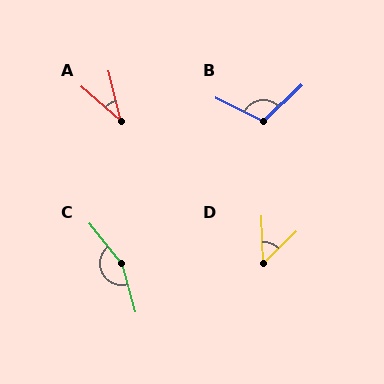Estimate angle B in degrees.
Approximately 111 degrees.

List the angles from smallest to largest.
A (35°), D (48°), B (111°), C (158°).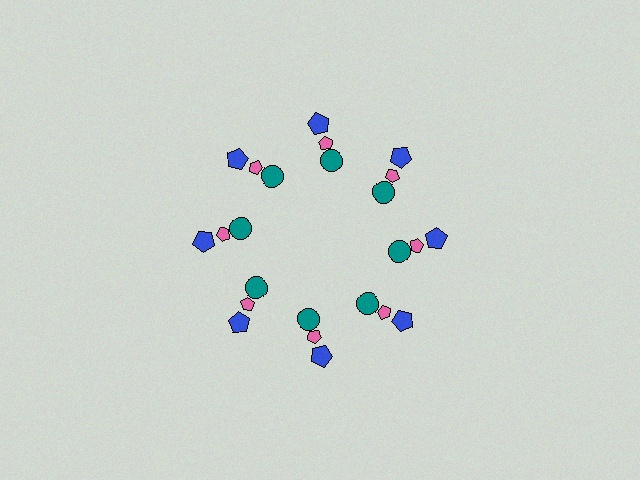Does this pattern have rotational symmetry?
Yes, this pattern has 8-fold rotational symmetry. It looks the same after rotating 45 degrees around the center.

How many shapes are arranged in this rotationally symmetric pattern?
There are 24 shapes, arranged in 8 groups of 3.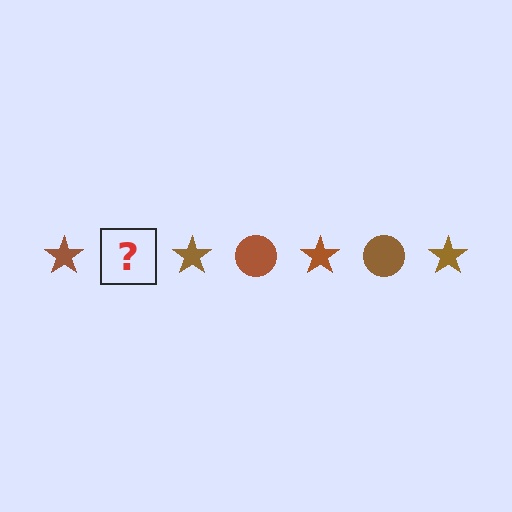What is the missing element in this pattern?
The missing element is a brown circle.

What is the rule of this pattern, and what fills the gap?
The rule is that the pattern cycles through star, circle shapes in brown. The gap should be filled with a brown circle.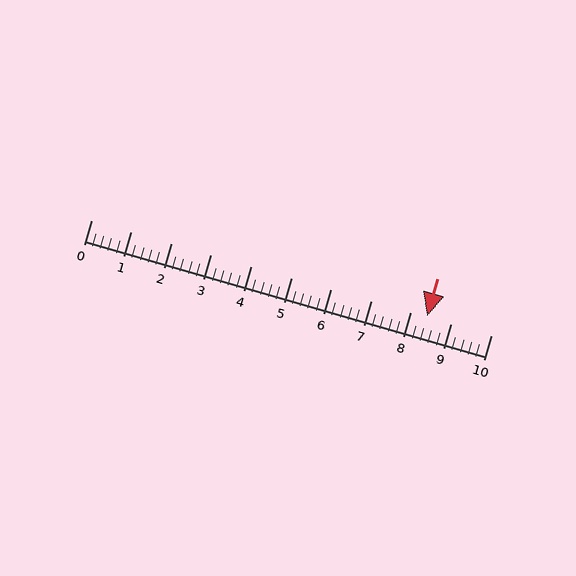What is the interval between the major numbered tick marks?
The major tick marks are spaced 1 units apart.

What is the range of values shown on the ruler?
The ruler shows values from 0 to 10.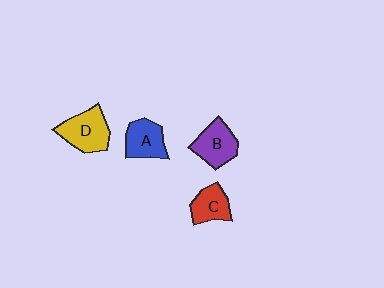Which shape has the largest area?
Shape D (yellow).